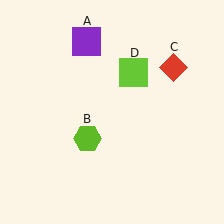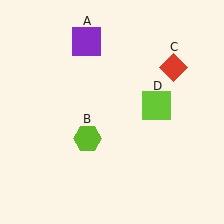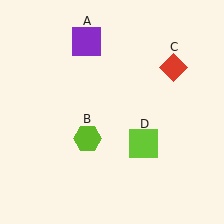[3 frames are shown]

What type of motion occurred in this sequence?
The lime square (object D) rotated clockwise around the center of the scene.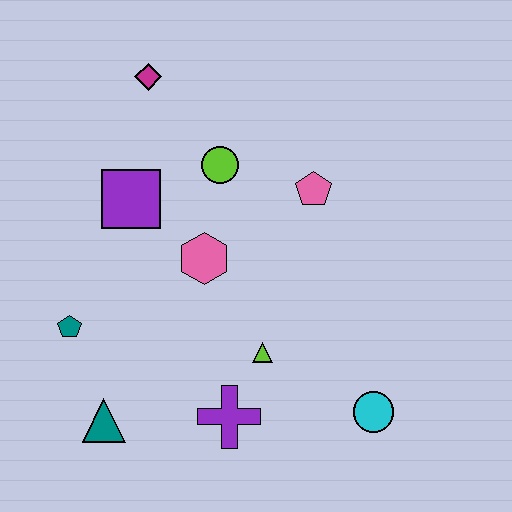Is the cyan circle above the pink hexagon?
No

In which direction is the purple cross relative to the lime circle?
The purple cross is below the lime circle.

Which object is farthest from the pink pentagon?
The teal triangle is farthest from the pink pentagon.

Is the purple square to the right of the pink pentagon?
No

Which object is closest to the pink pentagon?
The lime circle is closest to the pink pentagon.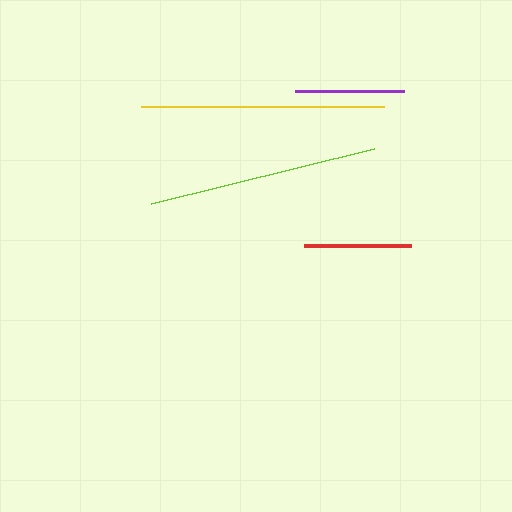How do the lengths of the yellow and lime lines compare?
The yellow and lime lines are approximately the same length.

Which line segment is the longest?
The yellow line is the longest at approximately 243 pixels.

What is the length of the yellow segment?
The yellow segment is approximately 243 pixels long.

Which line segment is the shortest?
The red line is the shortest at approximately 107 pixels.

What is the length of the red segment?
The red segment is approximately 107 pixels long.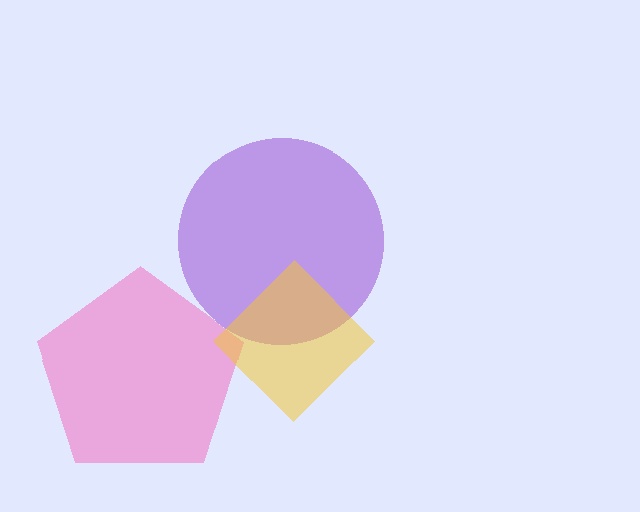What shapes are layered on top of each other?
The layered shapes are: a purple circle, a pink pentagon, a yellow diamond.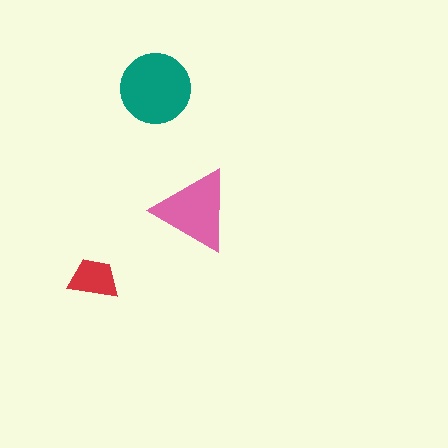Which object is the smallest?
The red trapezoid.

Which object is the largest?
The teal circle.